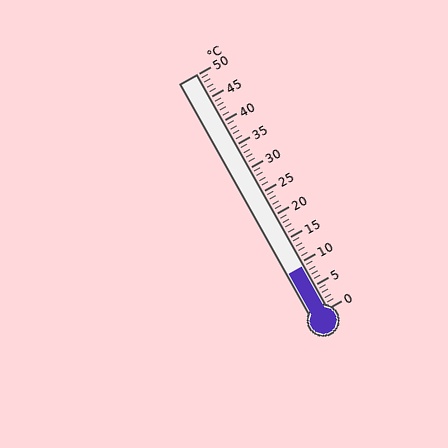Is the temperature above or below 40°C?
The temperature is below 40°C.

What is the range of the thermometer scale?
The thermometer scale ranges from 0°C to 50°C.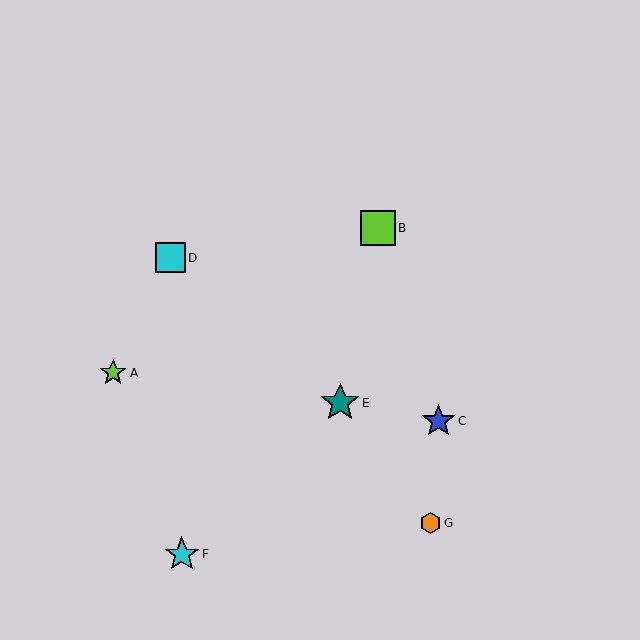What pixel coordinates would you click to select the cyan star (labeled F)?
Click at (182, 555) to select the cyan star F.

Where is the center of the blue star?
The center of the blue star is at (439, 421).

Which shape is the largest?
The teal star (labeled E) is the largest.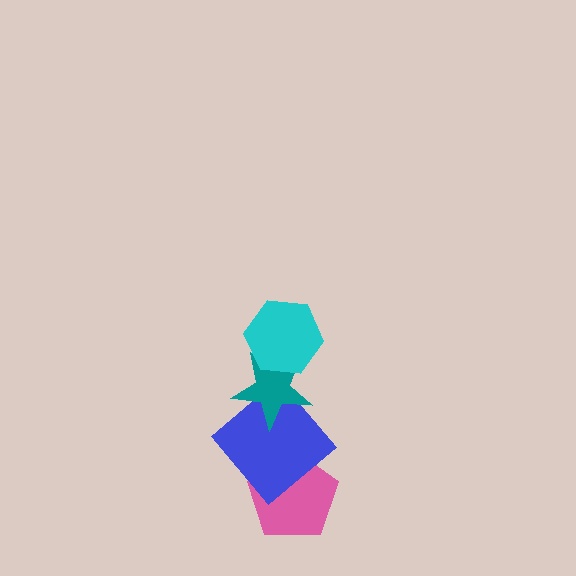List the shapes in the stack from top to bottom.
From top to bottom: the cyan hexagon, the teal star, the blue diamond, the pink pentagon.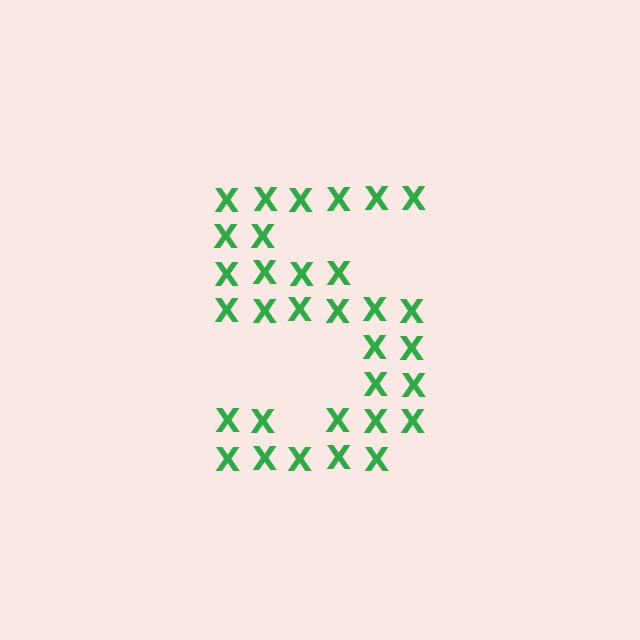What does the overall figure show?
The overall figure shows the digit 5.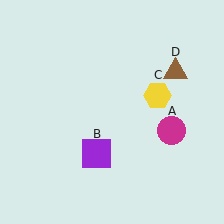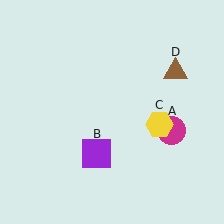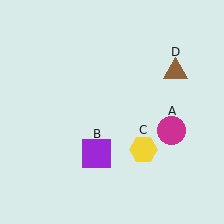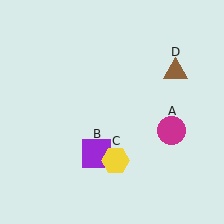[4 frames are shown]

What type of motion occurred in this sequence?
The yellow hexagon (object C) rotated clockwise around the center of the scene.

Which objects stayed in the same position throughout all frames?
Magenta circle (object A) and purple square (object B) and brown triangle (object D) remained stationary.